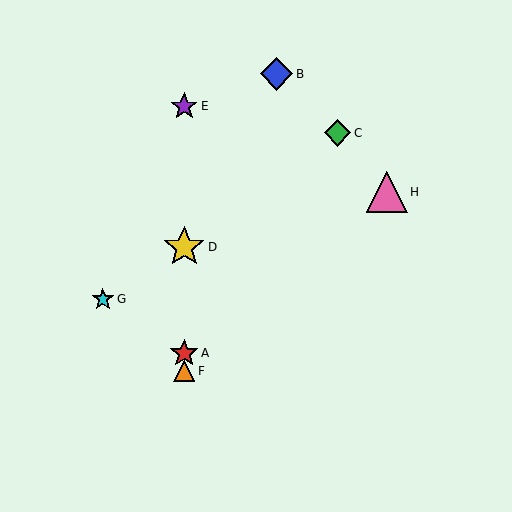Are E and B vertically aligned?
No, E is at x≈184 and B is at x≈277.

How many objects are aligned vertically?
4 objects (A, D, E, F) are aligned vertically.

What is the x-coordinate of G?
Object G is at x≈103.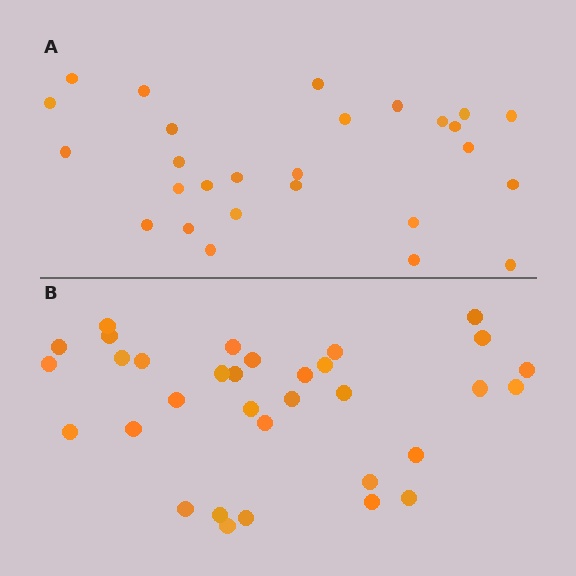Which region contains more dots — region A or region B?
Region B (the bottom region) has more dots.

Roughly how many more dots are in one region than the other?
Region B has about 6 more dots than region A.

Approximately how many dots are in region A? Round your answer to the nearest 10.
About 30 dots. (The exact count is 27, which rounds to 30.)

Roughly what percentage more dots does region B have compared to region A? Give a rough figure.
About 20% more.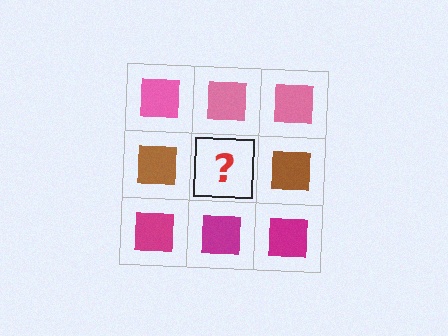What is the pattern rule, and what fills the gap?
The rule is that each row has a consistent color. The gap should be filled with a brown square.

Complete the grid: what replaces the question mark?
The question mark should be replaced with a brown square.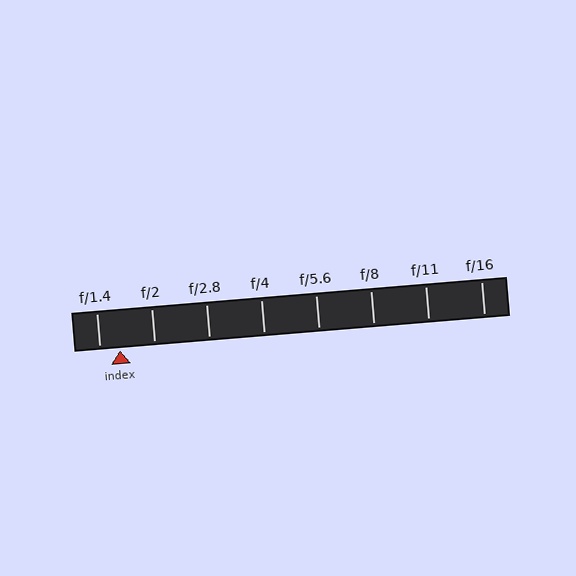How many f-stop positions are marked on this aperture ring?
There are 8 f-stop positions marked.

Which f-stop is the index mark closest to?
The index mark is closest to f/1.4.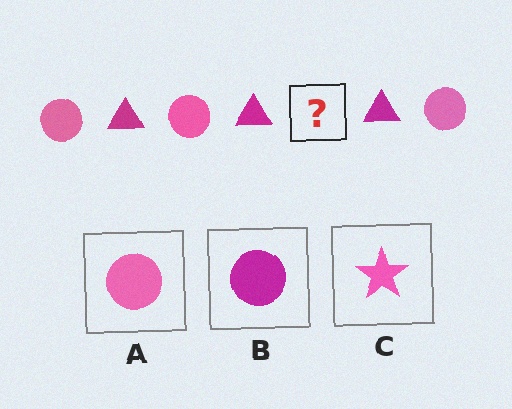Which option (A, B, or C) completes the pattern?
A.